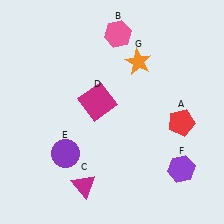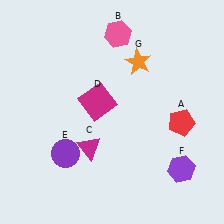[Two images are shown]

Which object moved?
The magenta triangle (C) moved up.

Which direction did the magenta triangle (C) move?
The magenta triangle (C) moved up.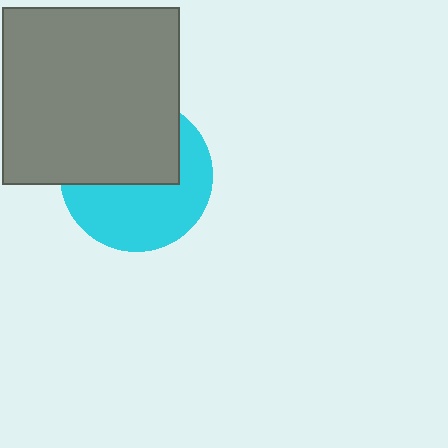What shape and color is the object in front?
The object in front is a gray square.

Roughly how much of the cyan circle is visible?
About half of it is visible (roughly 52%).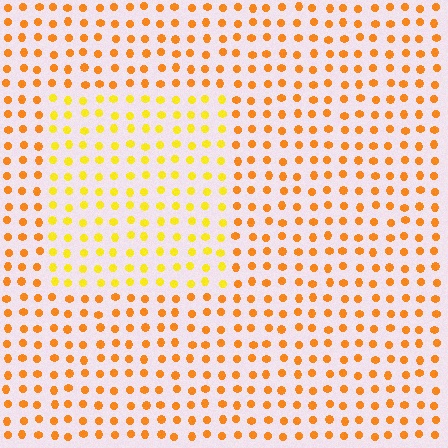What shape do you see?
I see a rectangle.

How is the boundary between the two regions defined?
The boundary is defined purely by a slight shift in hue (about 27 degrees). Spacing, size, and orientation are identical on both sides.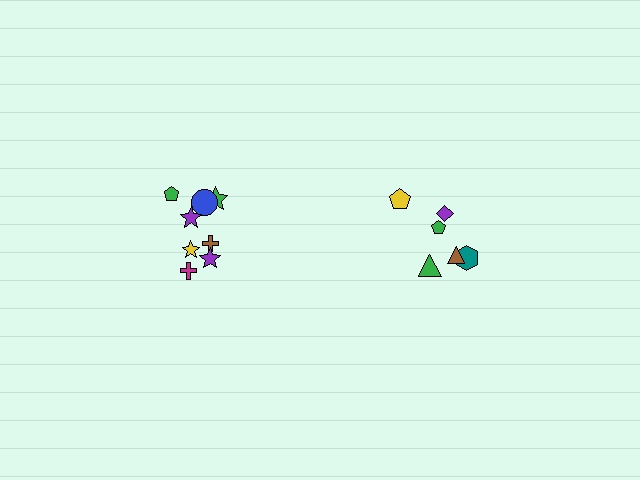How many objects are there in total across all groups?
There are 14 objects.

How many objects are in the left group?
There are 8 objects.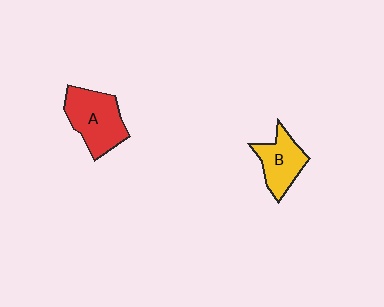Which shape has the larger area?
Shape A (red).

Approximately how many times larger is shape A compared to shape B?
Approximately 1.4 times.